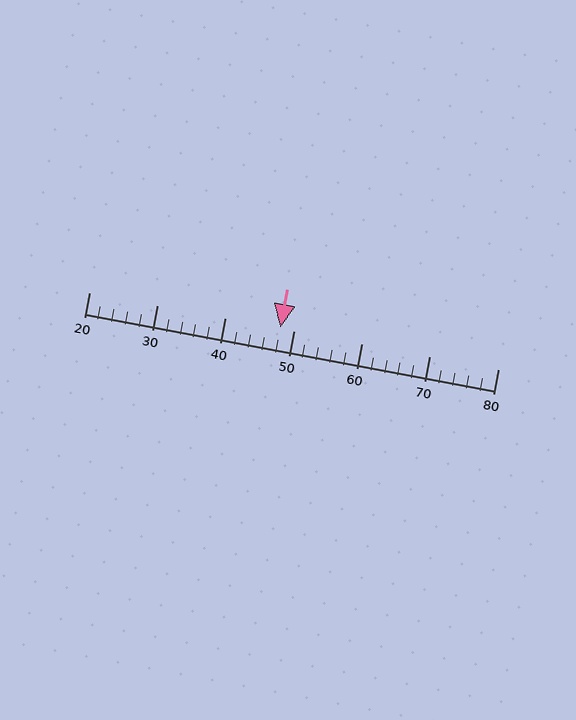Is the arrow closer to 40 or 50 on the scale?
The arrow is closer to 50.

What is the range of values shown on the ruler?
The ruler shows values from 20 to 80.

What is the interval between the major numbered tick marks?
The major tick marks are spaced 10 units apart.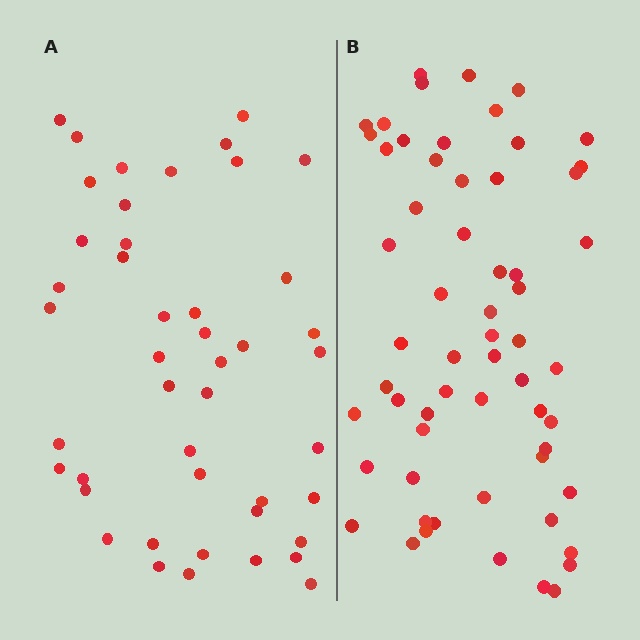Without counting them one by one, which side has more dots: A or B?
Region B (the right region) has more dots.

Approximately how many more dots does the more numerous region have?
Region B has approximately 15 more dots than region A.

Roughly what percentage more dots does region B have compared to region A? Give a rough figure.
About 35% more.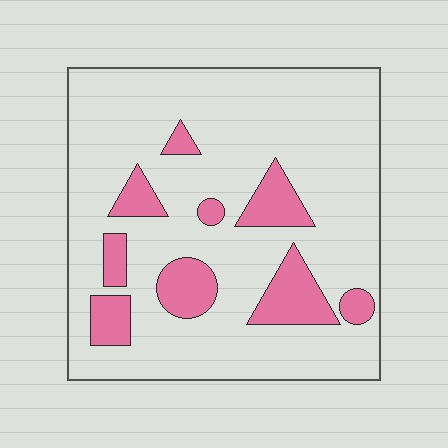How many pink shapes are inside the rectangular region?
9.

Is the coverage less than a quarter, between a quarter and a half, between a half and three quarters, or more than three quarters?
Less than a quarter.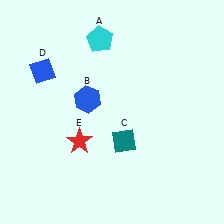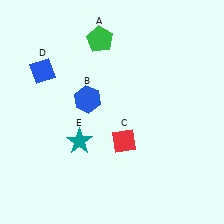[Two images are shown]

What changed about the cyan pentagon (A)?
In Image 1, A is cyan. In Image 2, it changed to green.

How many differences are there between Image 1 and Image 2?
There are 3 differences between the two images.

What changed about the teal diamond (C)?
In Image 1, C is teal. In Image 2, it changed to red.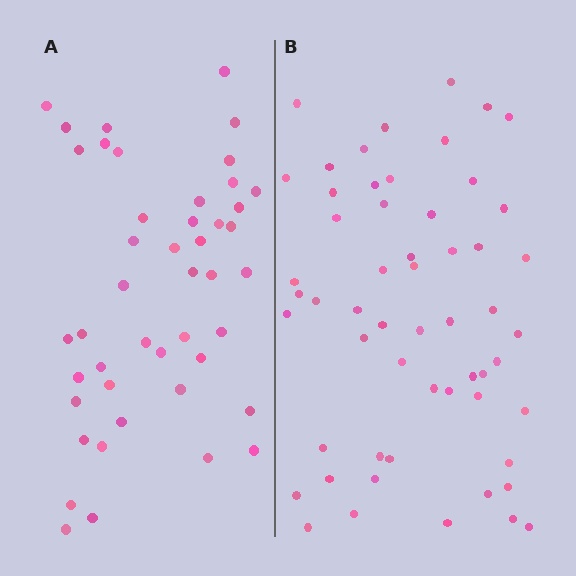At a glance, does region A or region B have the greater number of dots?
Region B (the right region) has more dots.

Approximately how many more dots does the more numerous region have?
Region B has roughly 12 or so more dots than region A.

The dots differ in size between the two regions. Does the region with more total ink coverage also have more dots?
No. Region A has more total ink coverage because its dots are larger, but region B actually contains more individual dots. Total area can be misleading — the number of items is what matters here.